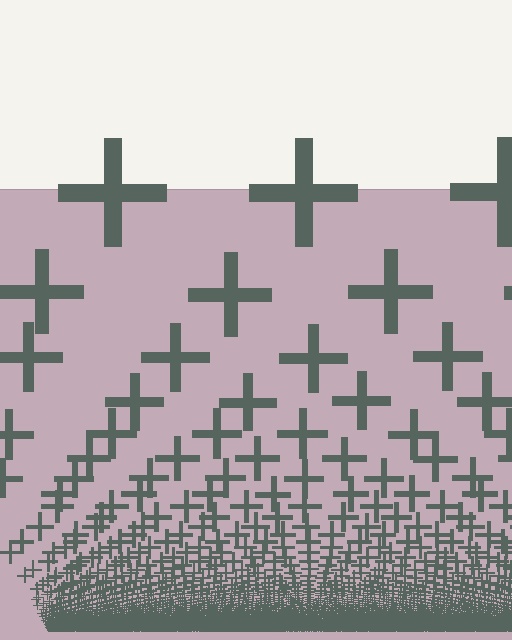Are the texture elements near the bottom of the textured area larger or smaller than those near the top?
Smaller. The gradient is inverted — elements near the bottom are smaller and denser.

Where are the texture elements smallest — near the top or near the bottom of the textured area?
Near the bottom.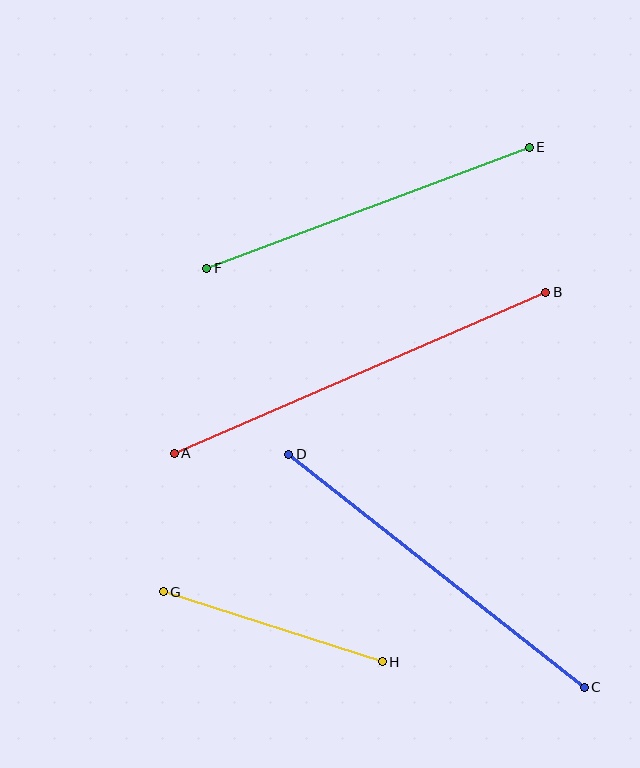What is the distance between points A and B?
The distance is approximately 405 pixels.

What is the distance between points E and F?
The distance is approximately 344 pixels.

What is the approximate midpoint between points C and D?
The midpoint is at approximately (436, 571) pixels.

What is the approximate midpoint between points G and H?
The midpoint is at approximately (273, 627) pixels.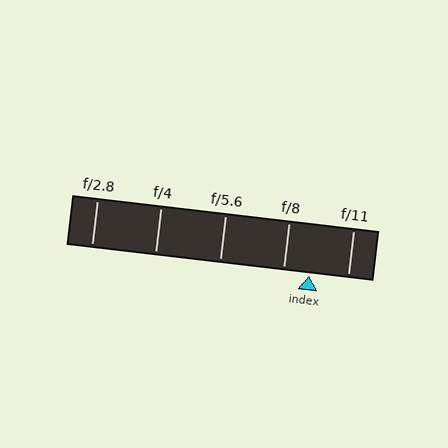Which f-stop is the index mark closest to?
The index mark is closest to f/8.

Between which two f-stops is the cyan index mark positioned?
The index mark is between f/8 and f/11.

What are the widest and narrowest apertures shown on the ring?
The widest aperture shown is f/2.8 and the narrowest is f/11.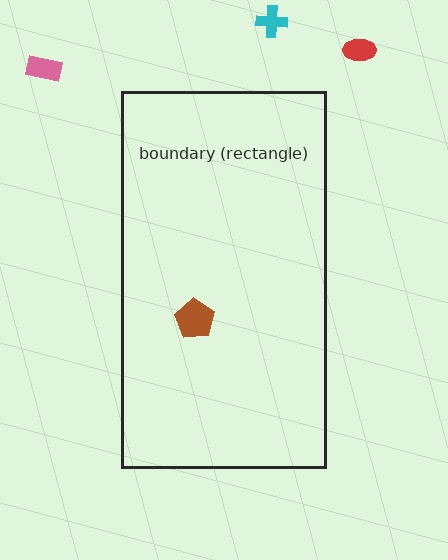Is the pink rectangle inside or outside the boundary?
Outside.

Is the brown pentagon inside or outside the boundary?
Inside.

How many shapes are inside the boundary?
1 inside, 3 outside.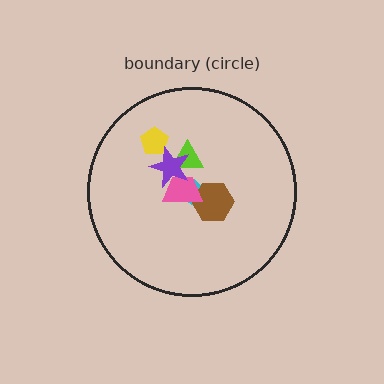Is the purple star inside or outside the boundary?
Inside.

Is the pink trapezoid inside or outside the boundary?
Inside.